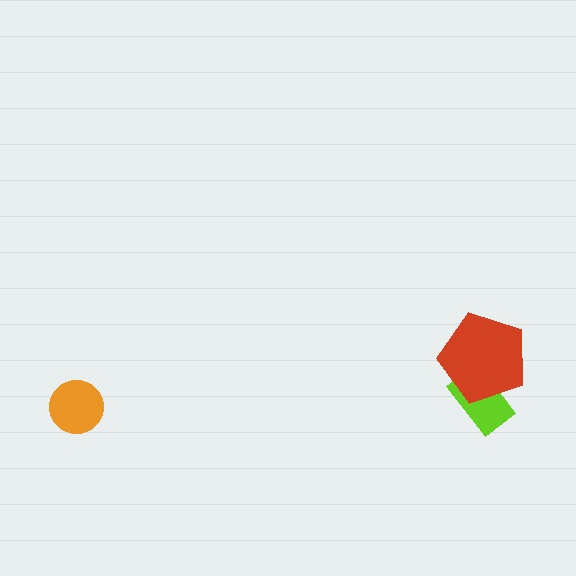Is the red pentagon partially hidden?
No, no other shape covers it.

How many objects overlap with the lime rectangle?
1 object overlaps with the lime rectangle.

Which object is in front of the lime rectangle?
The red pentagon is in front of the lime rectangle.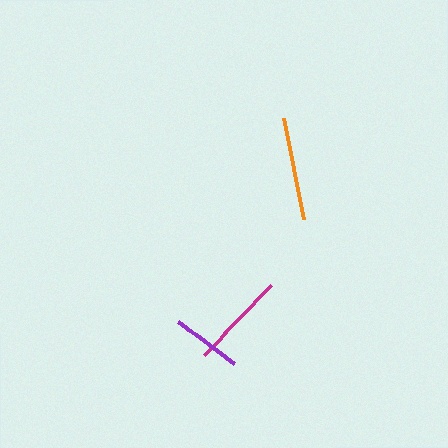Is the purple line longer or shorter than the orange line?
The orange line is longer than the purple line.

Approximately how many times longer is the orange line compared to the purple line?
The orange line is approximately 1.5 times the length of the purple line.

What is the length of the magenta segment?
The magenta segment is approximately 97 pixels long.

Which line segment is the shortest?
The purple line is the shortest at approximately 70 pixels.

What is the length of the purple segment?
The purple segment is approximately 70 pixels long.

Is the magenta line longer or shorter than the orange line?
The orange line is longer than the magenta line.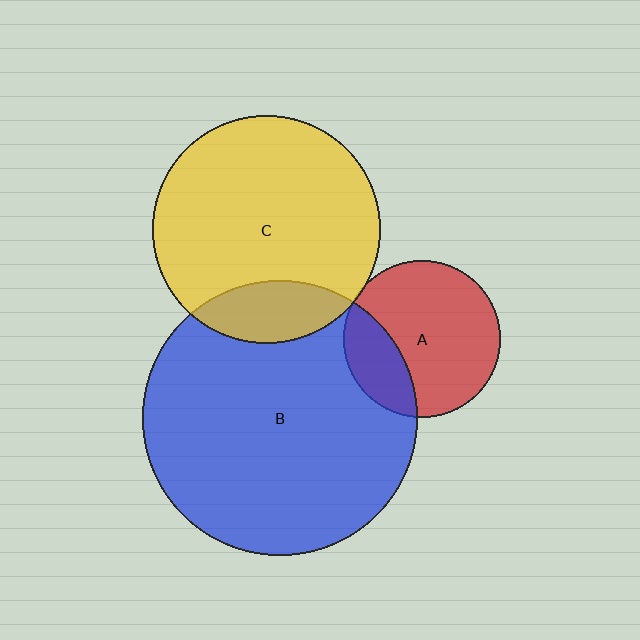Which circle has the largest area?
Circle B (blue).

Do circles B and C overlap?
Yes.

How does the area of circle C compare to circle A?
Approximately 2.1 times.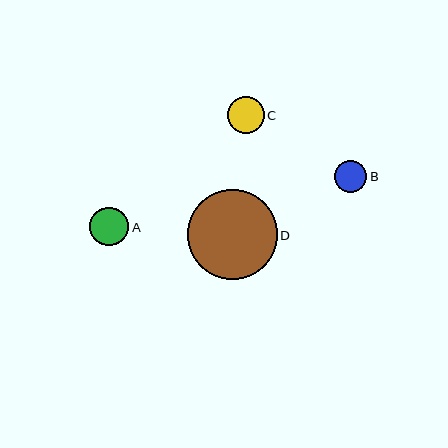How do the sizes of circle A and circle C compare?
Circle A and circle C are approximately the same size.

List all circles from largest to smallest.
From largest to smallest: D, A, C, B.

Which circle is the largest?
Circle D is the largest with a size of approximately 90 pixels.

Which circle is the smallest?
Circle B is the smallest with a size of approximately 32 pixels.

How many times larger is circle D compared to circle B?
Circle D is approximately 2.8 times the size of circle B.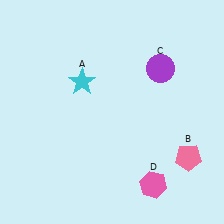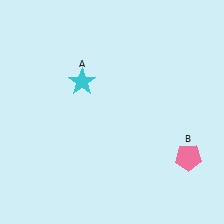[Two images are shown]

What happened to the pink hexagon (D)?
The pink hexagon (D) was removed in Image 2. It was in the bottom-right area of Image 1.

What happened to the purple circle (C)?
The purple circle (C) was removed in Image 2. It was in the top-right area of Image 1.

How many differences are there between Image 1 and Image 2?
There are 2 differences between the two images.